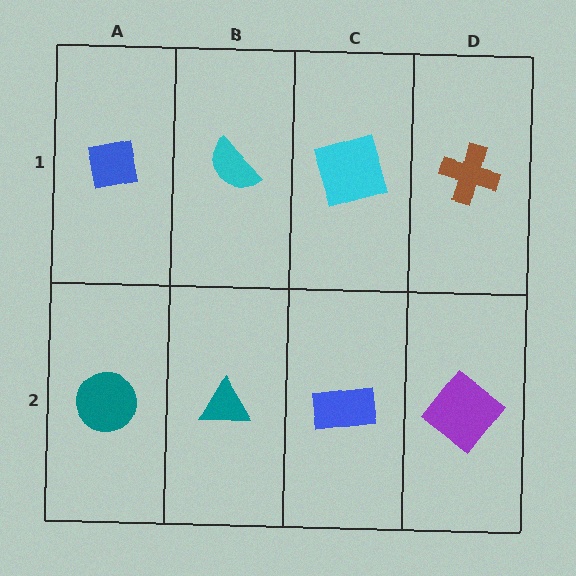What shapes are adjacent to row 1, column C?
A blue rectangle (row 2, column C), a cyan semicircle (row 1, column B), a brown cross (row 1, column D).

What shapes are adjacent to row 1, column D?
A purple diamond (row 2, column D), a cyan square (row 1, column C).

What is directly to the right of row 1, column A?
A cyan semicircle.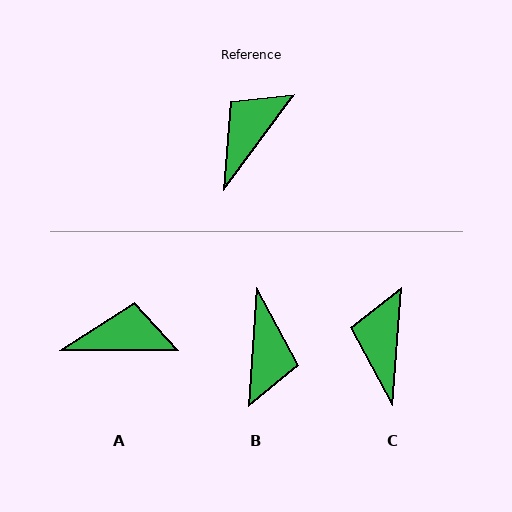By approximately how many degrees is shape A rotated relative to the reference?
Approximately 53 degrees clockwise.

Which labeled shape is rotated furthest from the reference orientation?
B, about 147 degrees away.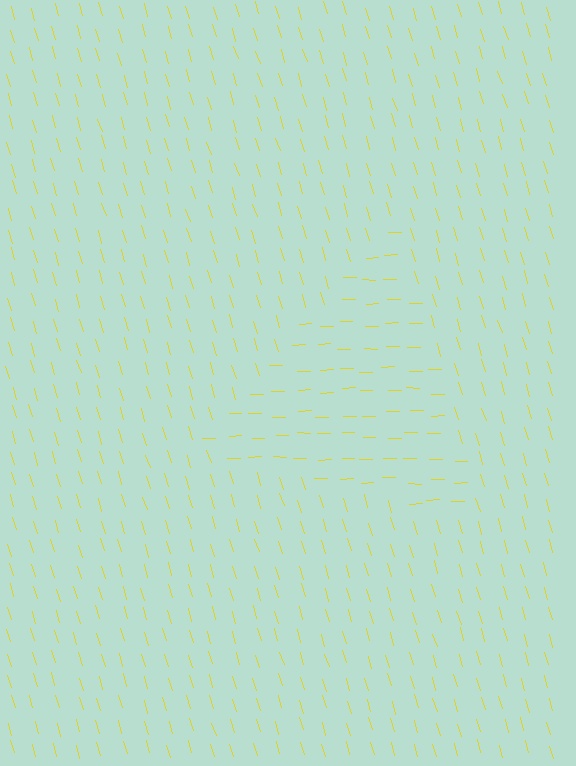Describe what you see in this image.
The image is filled with small yellow line segments. A triangle region in the image has lines oriented differently from the surrounding lines, creating a visible texture boundary.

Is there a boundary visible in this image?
Yes, there is a texture boundary formed by a change in line orientation.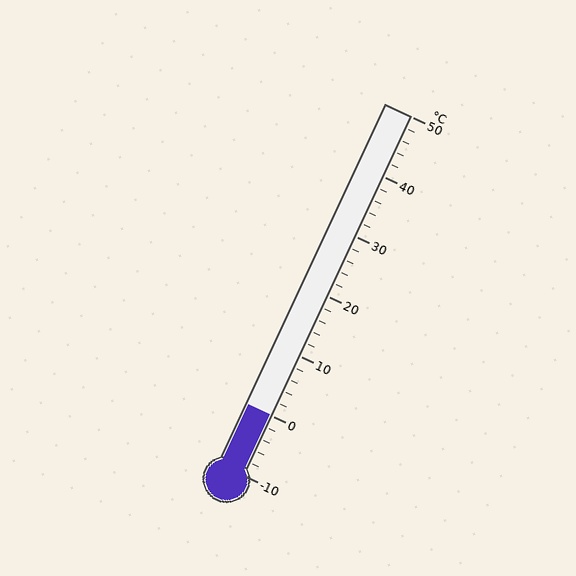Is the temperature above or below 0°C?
The temperature is at 0°C.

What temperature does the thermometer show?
The thermometer shows approximately 0°C.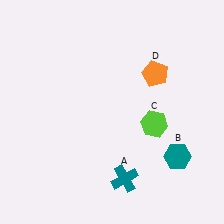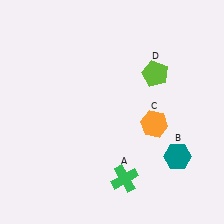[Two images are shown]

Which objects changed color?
A changed from teal to green. C changed from lime to orange. D changed from orange to lime.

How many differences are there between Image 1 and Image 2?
There are 3 differences between the two images.